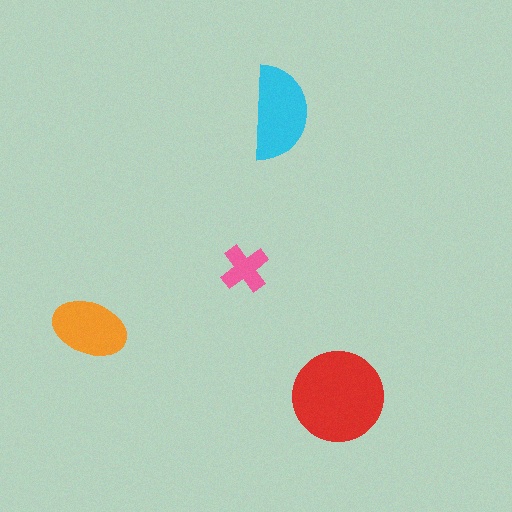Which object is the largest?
The red circle.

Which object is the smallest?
The pink cross.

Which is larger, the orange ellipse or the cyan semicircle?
The cyan semicircle.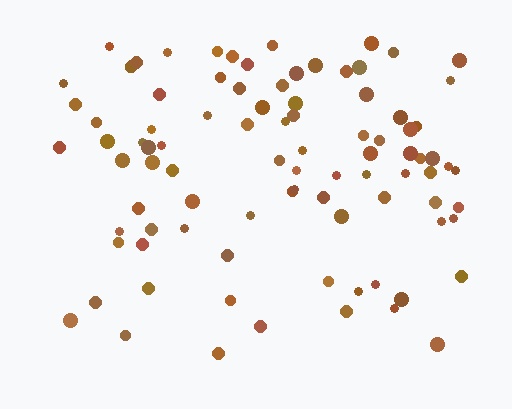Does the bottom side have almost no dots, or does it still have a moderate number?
Still a moderate number, just noticeably fewer than the top.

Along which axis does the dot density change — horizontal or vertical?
Vertical.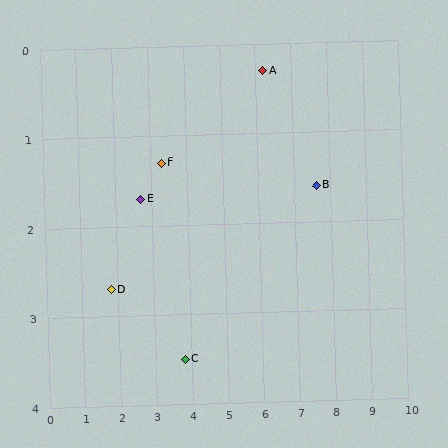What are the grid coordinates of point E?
Point E is at approximately (2.7, 1.7).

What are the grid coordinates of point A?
Point A is at approximately (6.2, 0.3).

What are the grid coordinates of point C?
Point C is at approximately (3.8, 3.5).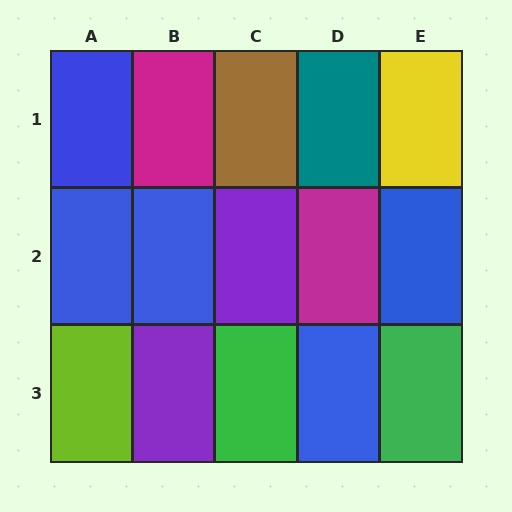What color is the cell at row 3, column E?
Green.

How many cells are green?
2 cells are green.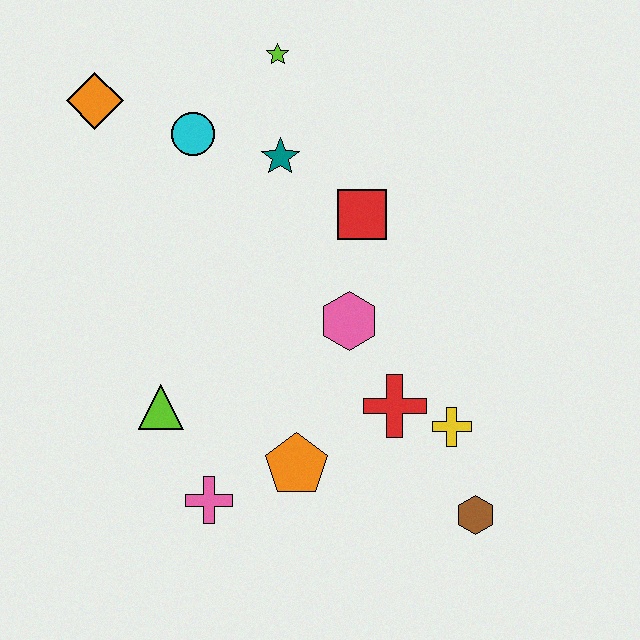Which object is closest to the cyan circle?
The teal star is closest to the cyan circle.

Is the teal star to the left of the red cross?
Yes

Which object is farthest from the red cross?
The orange diamond is farthest from the red cross.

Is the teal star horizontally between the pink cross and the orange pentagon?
Yes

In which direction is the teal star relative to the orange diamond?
The teal star is to the right of the orange diamond.